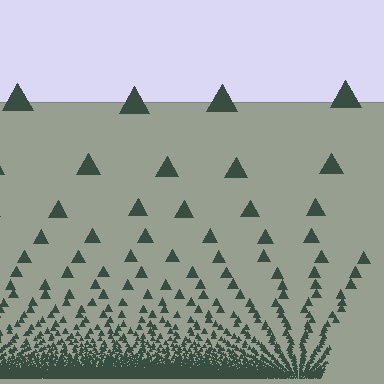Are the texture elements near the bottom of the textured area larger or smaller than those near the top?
Smaller. The gradient is inverted — elements near the bottom are smaller and denser.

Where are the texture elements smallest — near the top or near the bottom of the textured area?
Near the bottom.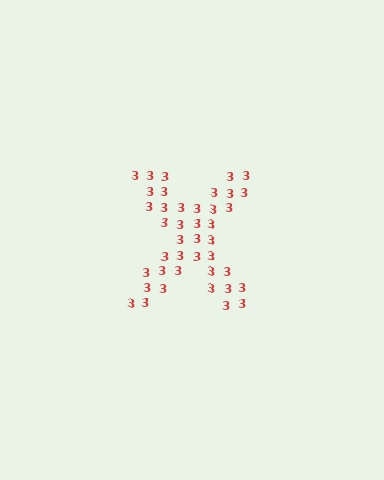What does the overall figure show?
The overall figure shows the letter X.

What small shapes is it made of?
It is made of small digit 3's.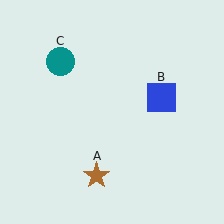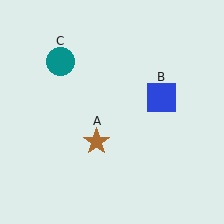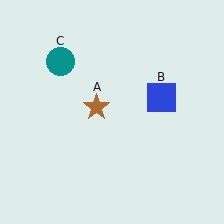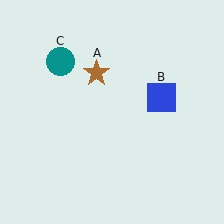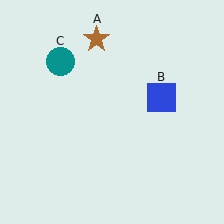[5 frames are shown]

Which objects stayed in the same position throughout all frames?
Blue square (object B) and teal circle (object C) remained stationary.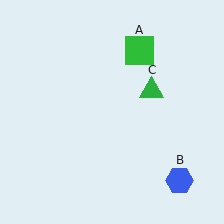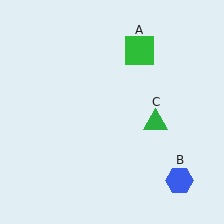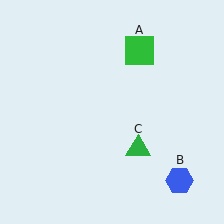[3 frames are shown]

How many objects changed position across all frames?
1 object changed position: green triangle (object C).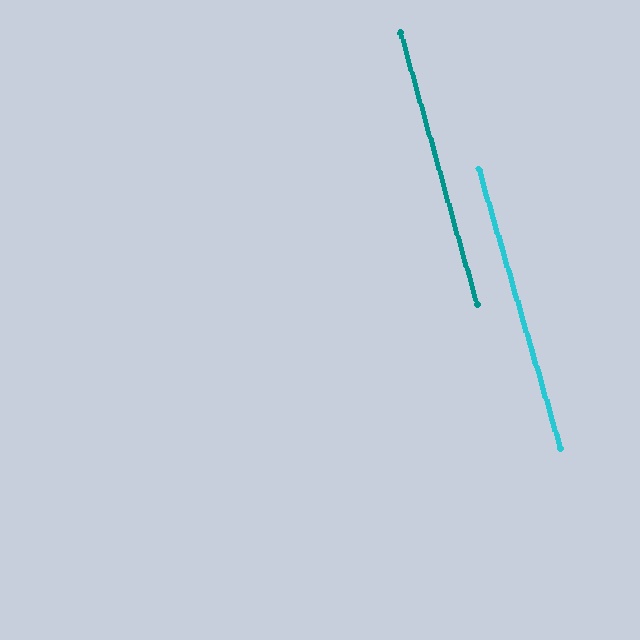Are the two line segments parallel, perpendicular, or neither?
Parallel — their directions differ by only 0.9°.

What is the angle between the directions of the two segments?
Approximately 1 degree.